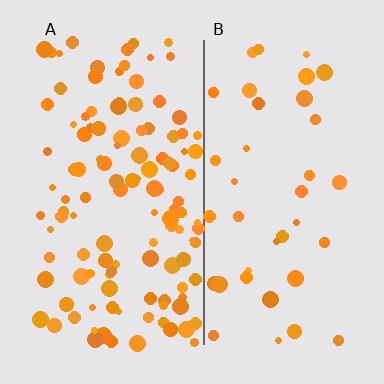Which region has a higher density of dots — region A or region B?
A (the left).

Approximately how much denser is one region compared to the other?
Approximately 3.1× — region A over region B.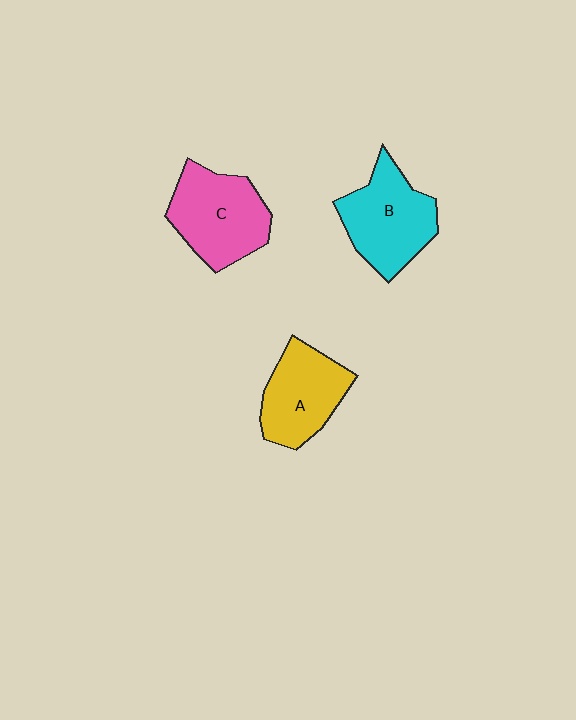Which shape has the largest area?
Shape C (pink).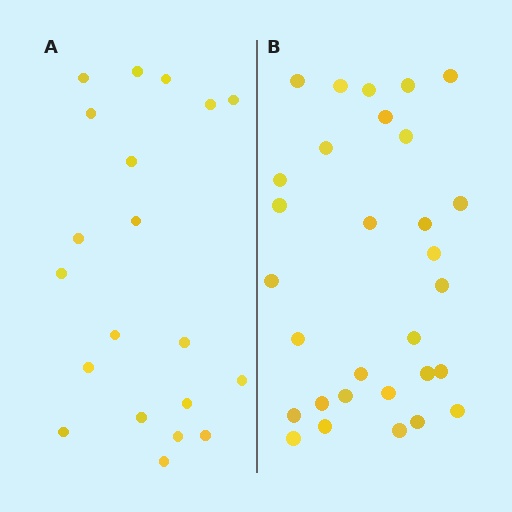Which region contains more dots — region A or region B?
Region B (the right region) has more dots.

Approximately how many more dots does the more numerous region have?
Region B has roughly 10 or so more dots than region A.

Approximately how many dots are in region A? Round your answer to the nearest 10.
About 20 dots.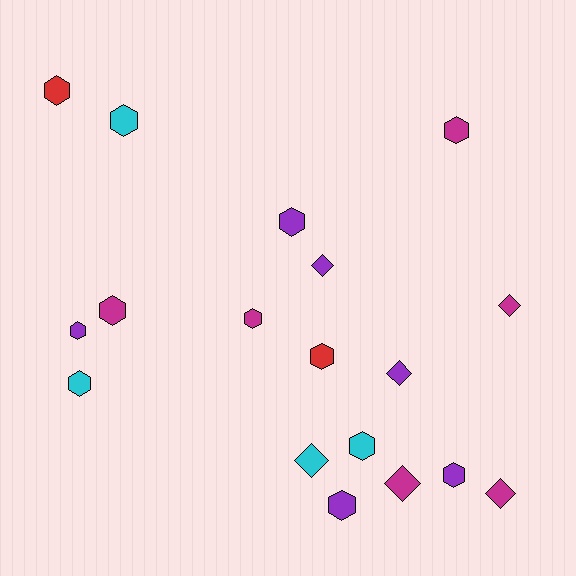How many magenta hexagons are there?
There are 3 magenta hexagons.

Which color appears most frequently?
Magenta, with 6 objects.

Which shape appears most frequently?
Hexagon, with 12 objects.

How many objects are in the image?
There are 18 objects.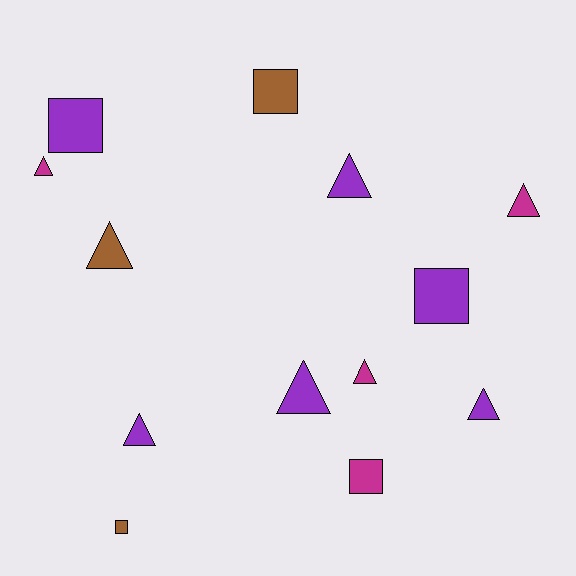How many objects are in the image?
There are 13 objects.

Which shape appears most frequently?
Triangle, with 8 objects.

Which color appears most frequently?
Purple, with 6 objects.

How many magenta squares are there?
There is 1 magenta square.